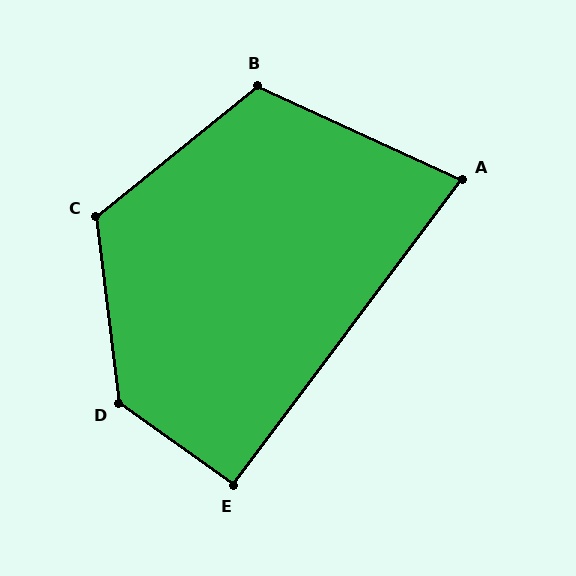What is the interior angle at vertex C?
Approximately 122 degrees (obtuse).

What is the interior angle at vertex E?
Approximately 91 degrees (approximately right).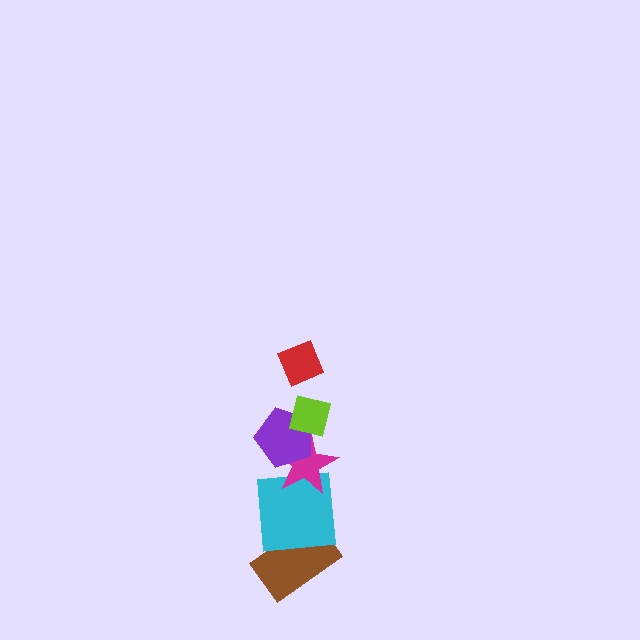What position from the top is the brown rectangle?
The brown rectangle is 6th from the top.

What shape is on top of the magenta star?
The purple pentagon is on top of the magenta star.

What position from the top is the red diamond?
The red diamond is 1st from the top.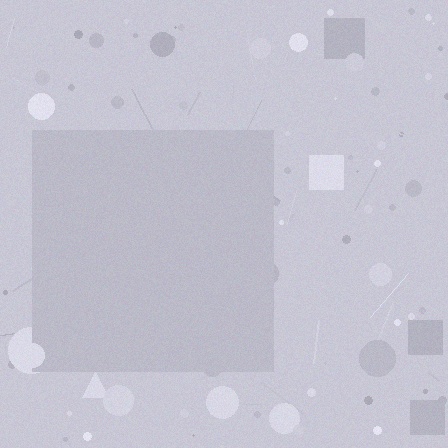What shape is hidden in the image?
A square is hidden in the image.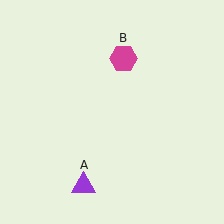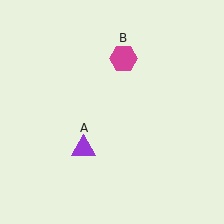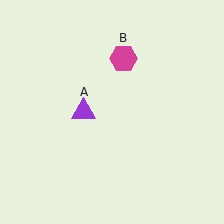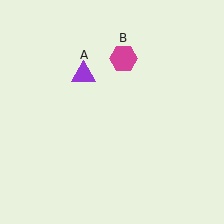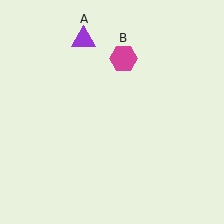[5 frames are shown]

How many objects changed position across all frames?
1 object changed position: purple triangle (object A).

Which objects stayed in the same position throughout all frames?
Magenta hexagon (object B) remained stationary.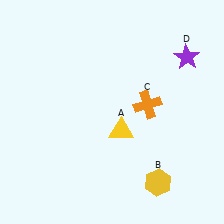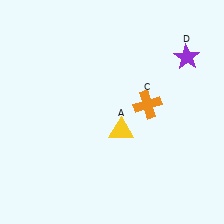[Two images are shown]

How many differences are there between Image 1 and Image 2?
There is 1 difference between the two images.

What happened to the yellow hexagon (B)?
The yellow hexagon (B) was removed in Image 2. It was in the bottom-right area of Image 1.